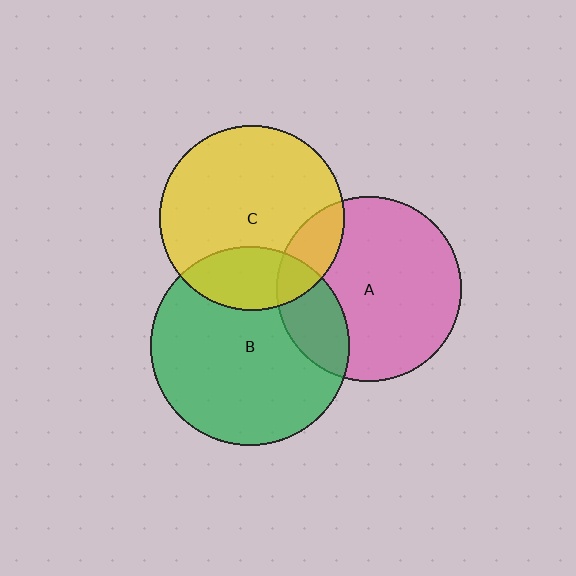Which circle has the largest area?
Circle B (green).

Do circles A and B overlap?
Yes.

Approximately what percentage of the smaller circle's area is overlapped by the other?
Approximately 20%.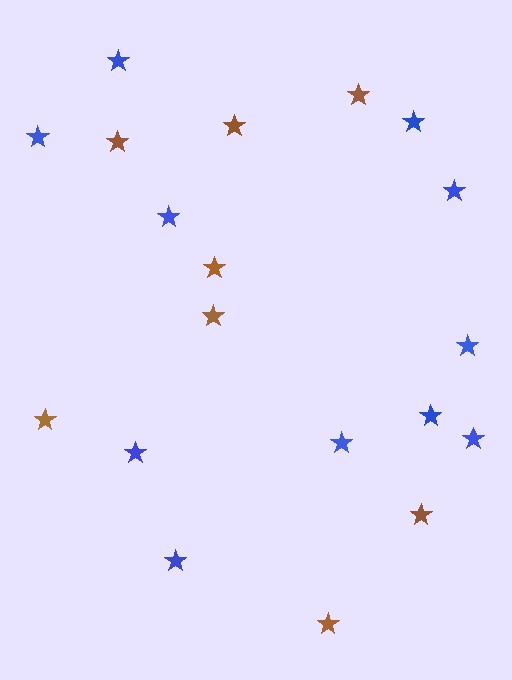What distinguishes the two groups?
There are 2 groups: one group of brown stars (8) and one group of blue stars (11).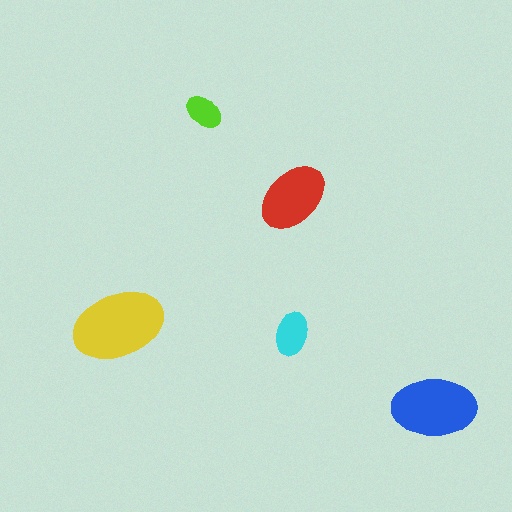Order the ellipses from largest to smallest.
the yellow one, the blue one, the red one, the cyan one, the lime one.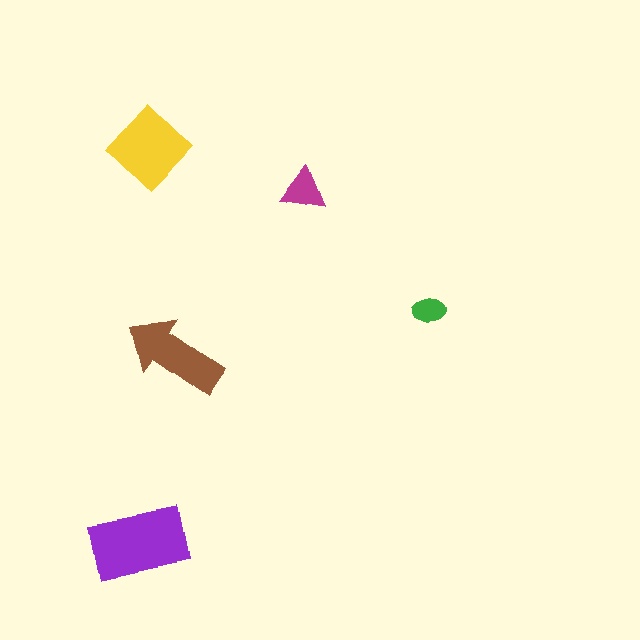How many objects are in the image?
There are 5 objects in the image.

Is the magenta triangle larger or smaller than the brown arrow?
Smaller.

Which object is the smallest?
The green ellipse.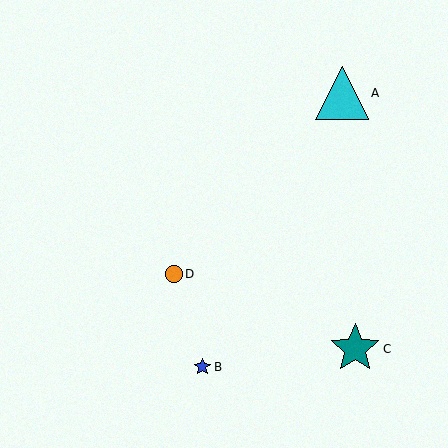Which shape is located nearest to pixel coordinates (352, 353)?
The teal star (labeled C) at (355, 349) is nearest to that location.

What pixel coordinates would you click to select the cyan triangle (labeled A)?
Click at (342, 93) to select the cyan triangle A.